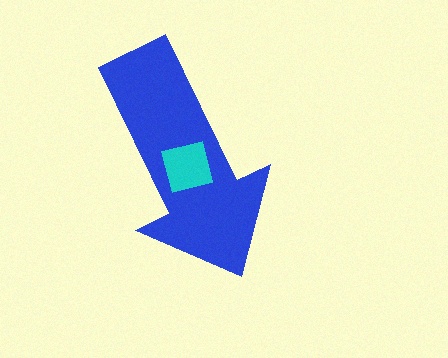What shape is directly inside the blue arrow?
The cyan square.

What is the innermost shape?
The cyan square.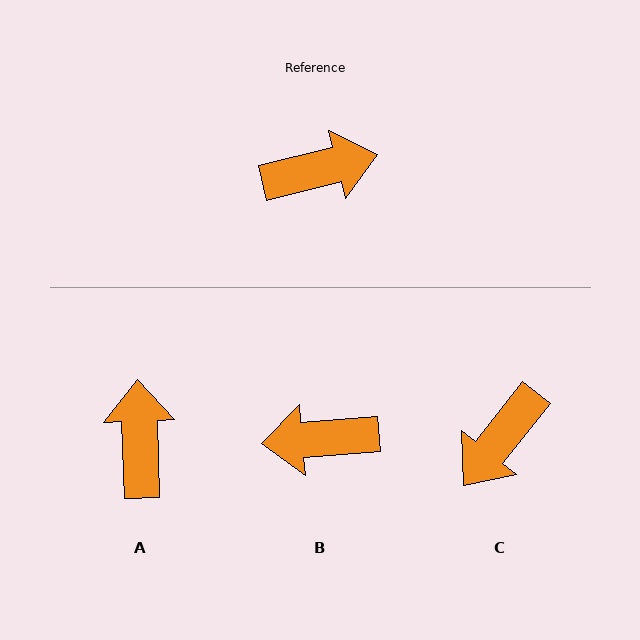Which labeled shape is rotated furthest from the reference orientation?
B, about 171 degrees away.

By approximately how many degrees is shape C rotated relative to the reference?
Approximately 142 degrees clockwise.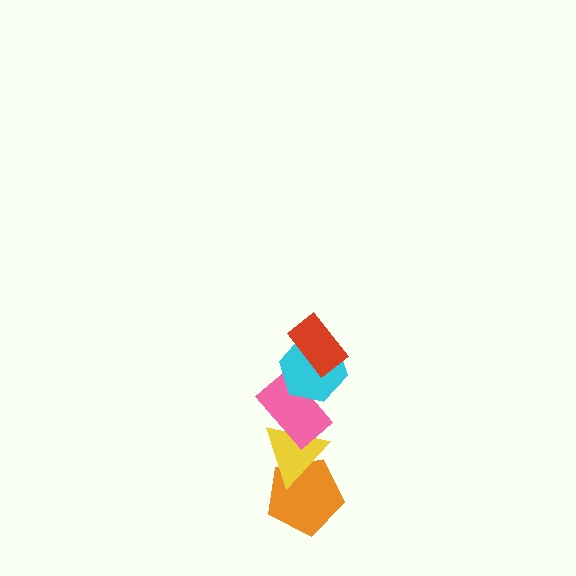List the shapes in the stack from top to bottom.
From top to bottom: the red rectangle, the cyan hexagon, the pink rectangle, the yellow triangle, the orange pentagon.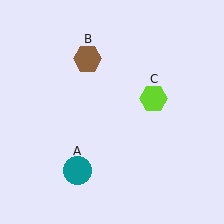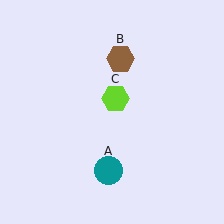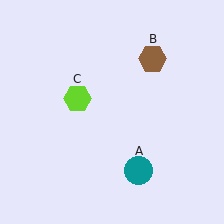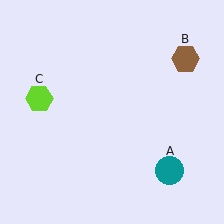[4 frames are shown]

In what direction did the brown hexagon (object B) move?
The brown hexagon (object B) moved right.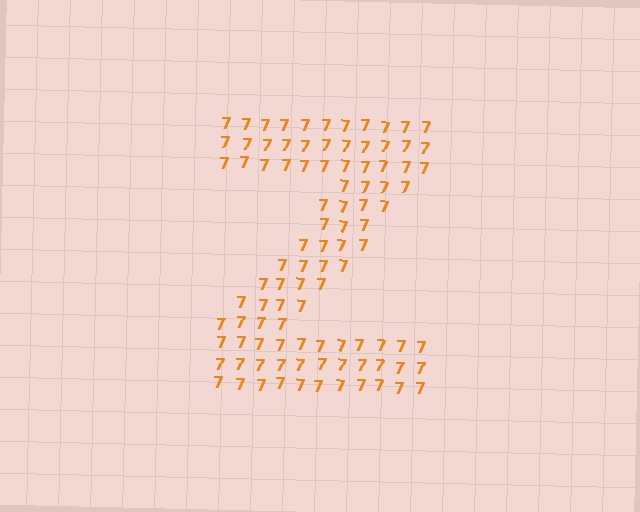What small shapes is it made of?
It is made of small digit 7's.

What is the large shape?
The large shape is the letter Z.